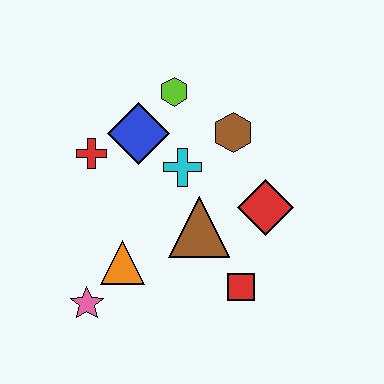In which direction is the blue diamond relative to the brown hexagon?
The blue diamond is to the left of the brown hexagon.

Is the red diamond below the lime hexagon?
Yes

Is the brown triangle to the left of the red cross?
No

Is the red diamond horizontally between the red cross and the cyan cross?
No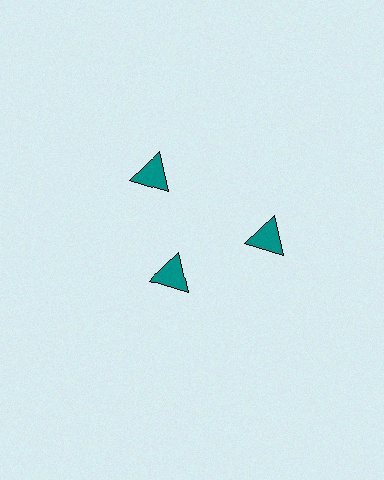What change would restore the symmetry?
The symmetry would be restored by moving it outward, back onto the ring so that all 3 triangles sit at equal angles and equal distance from the center.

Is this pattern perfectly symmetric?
No. The 3 teal triangles are arranged in a ring, but one element near the 7 o'clock position is pulled inward toward the center, breaking the 3-fold rotational symmetry.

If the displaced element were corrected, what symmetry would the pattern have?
It would have 3-fold rotational symmetry — the pattern would map onto itself every 120 degrees.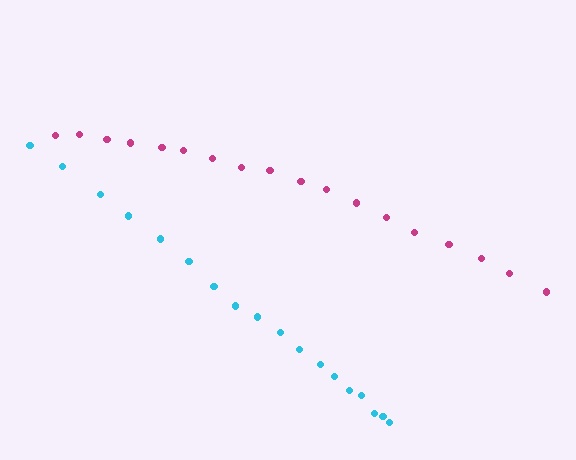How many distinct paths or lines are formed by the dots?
There are 2 distinct paths.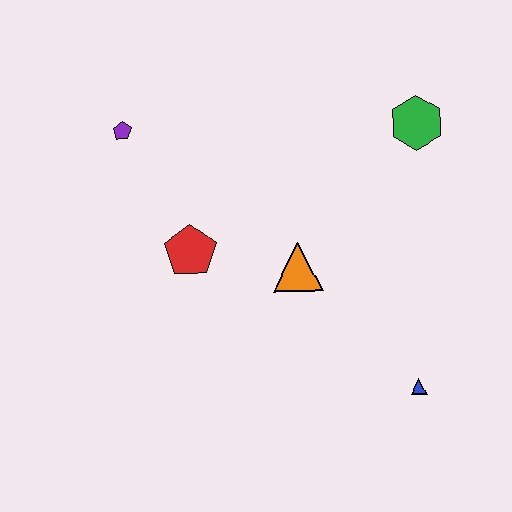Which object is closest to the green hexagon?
The orange triangle is closest to the green hexagon.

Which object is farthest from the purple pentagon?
The blue triangle is farthest from the purple pentagon.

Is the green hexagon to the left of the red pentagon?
No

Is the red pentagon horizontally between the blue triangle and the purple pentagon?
Yes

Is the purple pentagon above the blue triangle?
Yes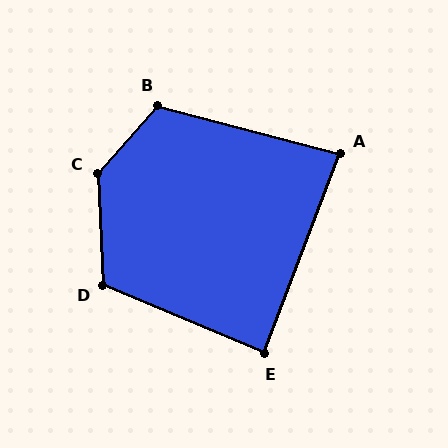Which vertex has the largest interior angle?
C, at approximately 136 degrees.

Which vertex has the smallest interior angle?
A, at approximately 84 degrees.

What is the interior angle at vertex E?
Approximately 88 degrees (approximately right).